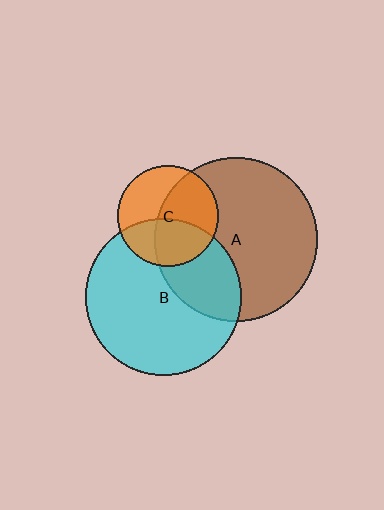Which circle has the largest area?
Circle A (brown).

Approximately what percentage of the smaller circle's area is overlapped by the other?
Approximately 55%.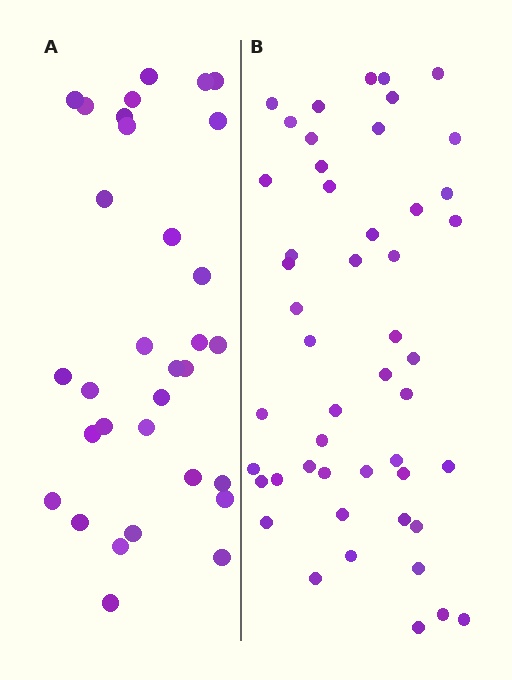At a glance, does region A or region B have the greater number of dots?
Region B (the right region) has more dots.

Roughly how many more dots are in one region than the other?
Region B has approximately 15 more dots than region A.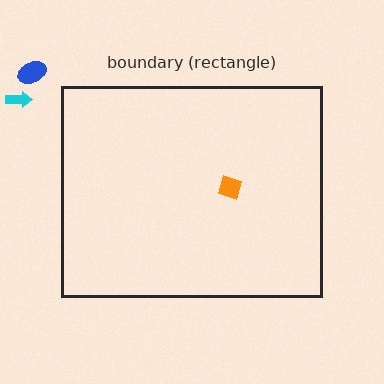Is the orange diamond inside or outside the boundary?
Inside.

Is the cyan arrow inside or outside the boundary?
Outside.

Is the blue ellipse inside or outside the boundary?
Outside.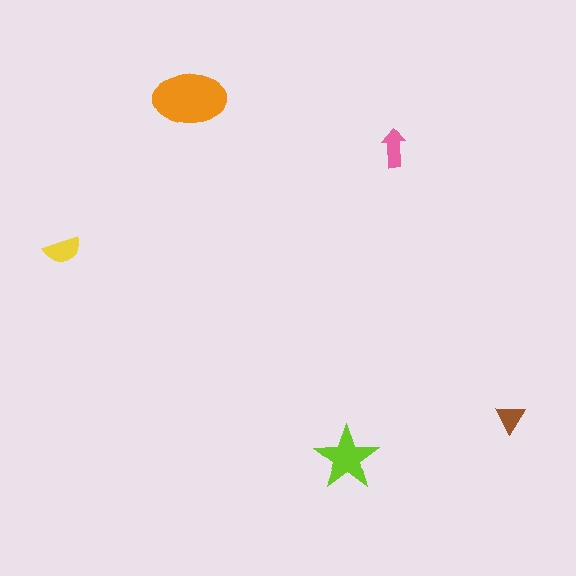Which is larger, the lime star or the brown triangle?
The lime star.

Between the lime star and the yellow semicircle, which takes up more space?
The lime star.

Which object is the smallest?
The brown triangle.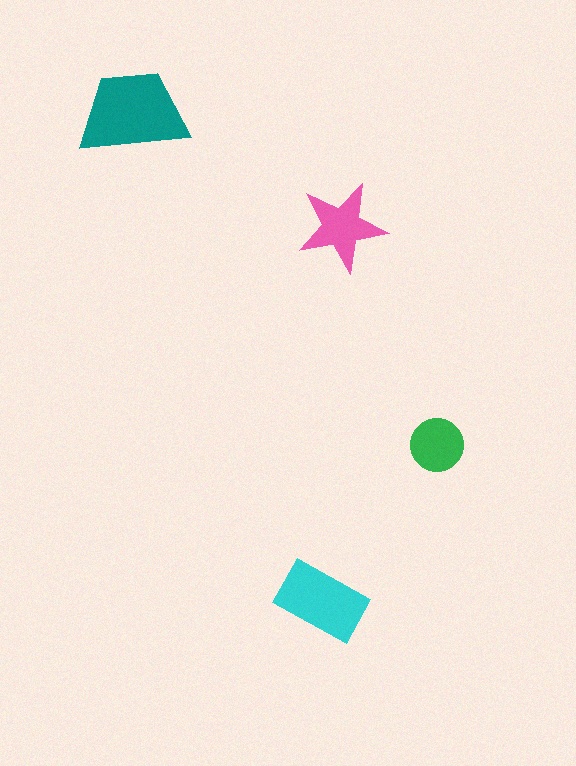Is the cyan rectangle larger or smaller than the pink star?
Larger.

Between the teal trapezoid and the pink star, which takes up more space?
The teal trapezoid.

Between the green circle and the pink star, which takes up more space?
The pink star.